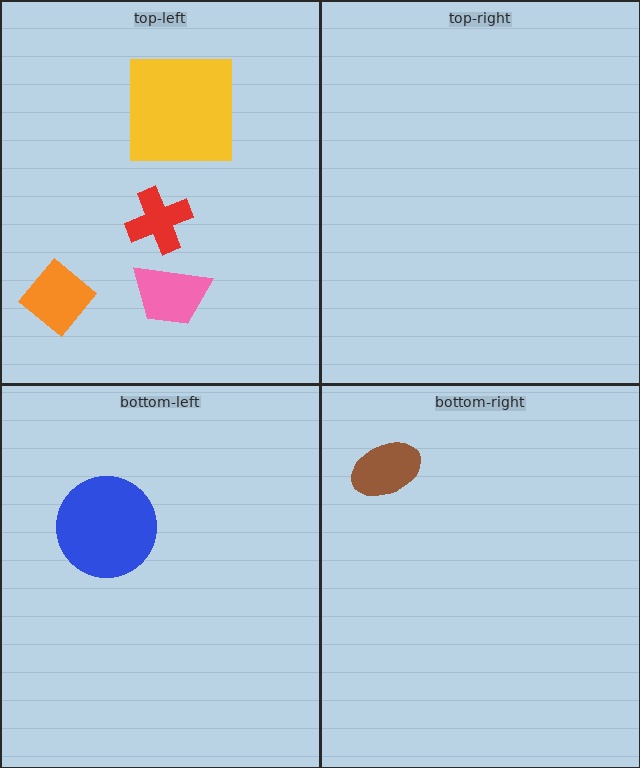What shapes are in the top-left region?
The pink trapezoid, the red cross, the orange diamond, the yellow square.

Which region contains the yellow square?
The top-left region.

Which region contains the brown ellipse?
The bottom-right region.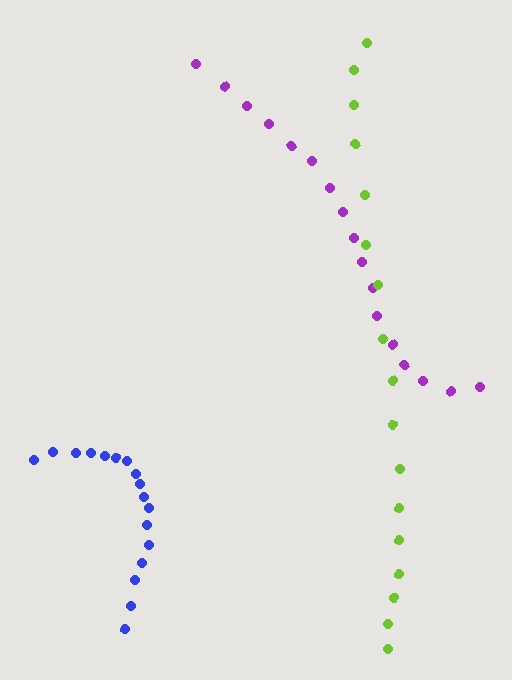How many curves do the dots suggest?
There are 3 distinct paths.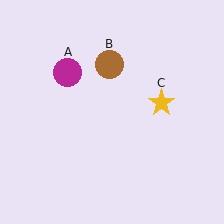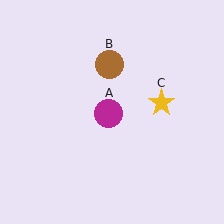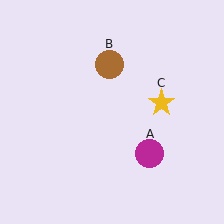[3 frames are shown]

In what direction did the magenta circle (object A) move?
The magenta circle (object A) moved down and to the right.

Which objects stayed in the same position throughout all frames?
Brown circle (object B) and yellow star (object C) remained stationary.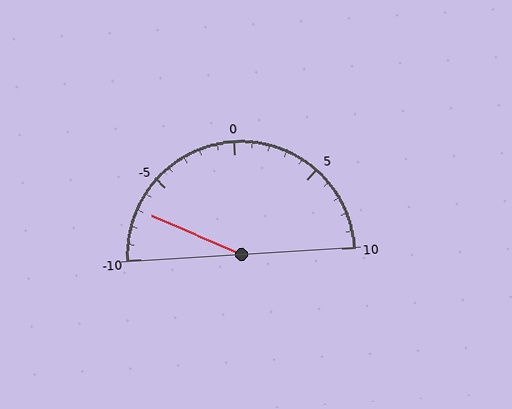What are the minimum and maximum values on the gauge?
The gauge ranges from -10 to 10.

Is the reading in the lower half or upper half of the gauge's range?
The reading is in the lower half of the range (-10 to 10).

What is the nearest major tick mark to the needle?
The nearest major tick mark is -5.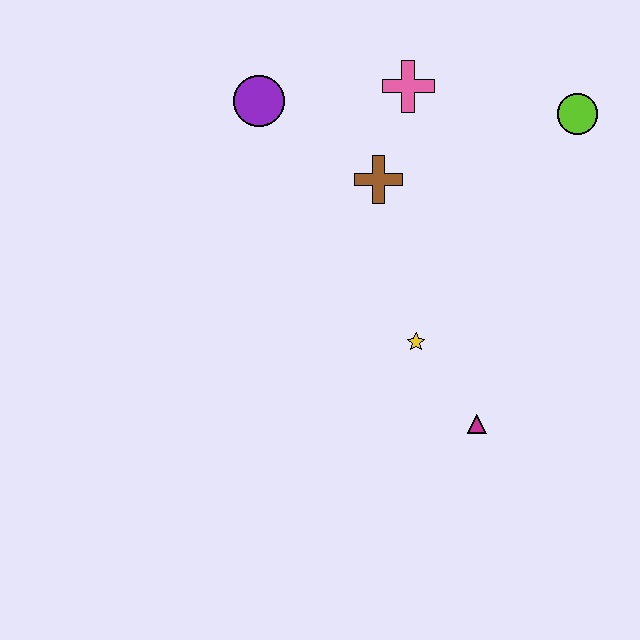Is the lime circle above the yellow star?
Yes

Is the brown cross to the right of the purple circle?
Yes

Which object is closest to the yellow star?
The magenta triangle is closest to the yellow star.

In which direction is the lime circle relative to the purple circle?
The lime circle is to the right of the purple circle.